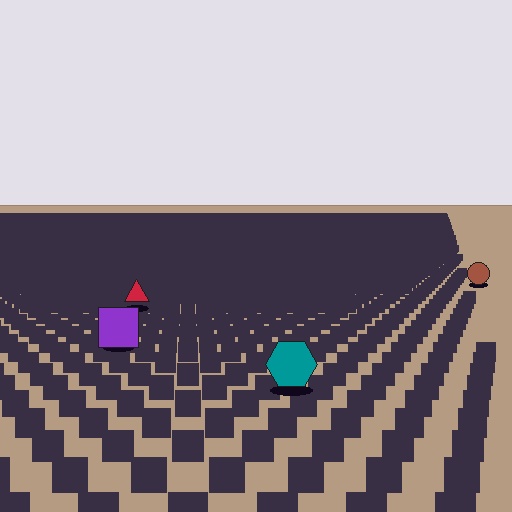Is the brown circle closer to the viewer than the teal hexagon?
No. The teal hexagon is closer — you can tell from the texture gradient: the ground texture is coarser near it.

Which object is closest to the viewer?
The teal hexagon is closest. The texture marks near it are larger and more spread out.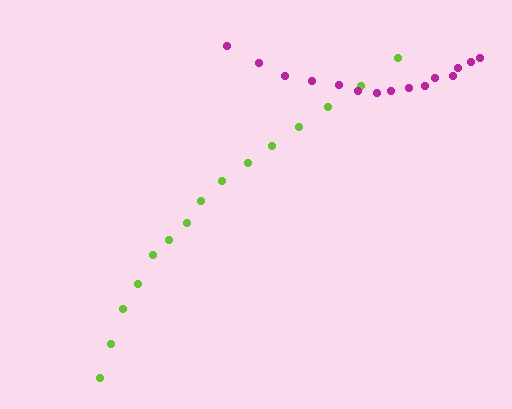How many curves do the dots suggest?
There are 2 distinct paths.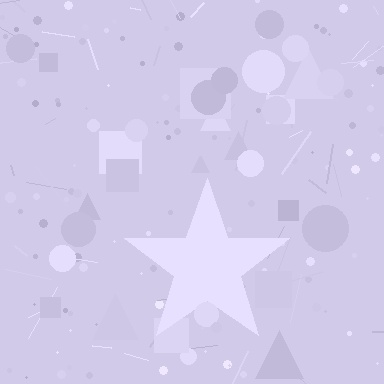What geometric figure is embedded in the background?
A star is embedded in the background.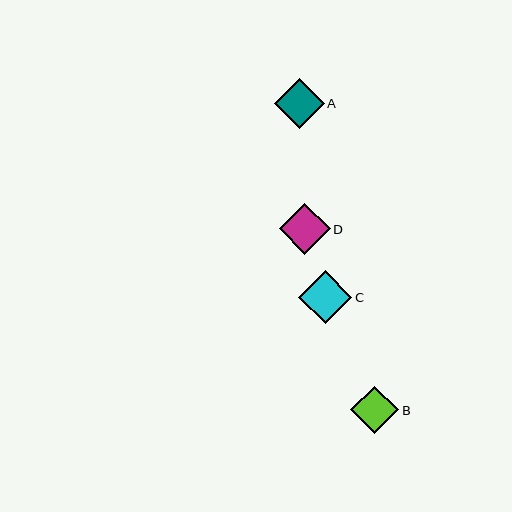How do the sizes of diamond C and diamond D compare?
Diamond C and diamond D are approximately the same size.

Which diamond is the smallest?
Diamond B is the smallest with a size of approximately 48 pixels.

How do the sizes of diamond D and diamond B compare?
Diamond D and diamond B are approximately the same size.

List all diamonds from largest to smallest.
From largest to smallest: C, D, A, B.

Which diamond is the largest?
Diamond C is the largest with a size of approximately 53 pixels.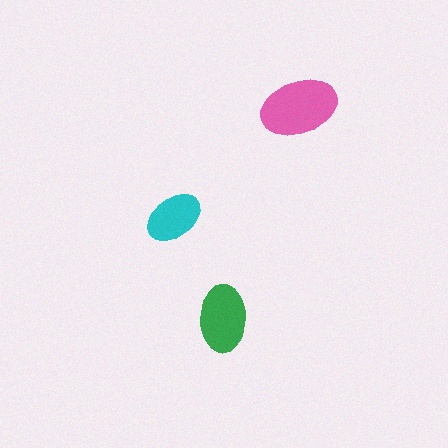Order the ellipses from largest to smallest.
the pink one, the green one, the cyan one.